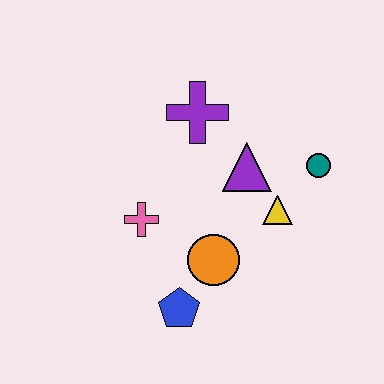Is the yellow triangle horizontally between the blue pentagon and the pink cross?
No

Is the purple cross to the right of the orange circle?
No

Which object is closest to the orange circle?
The blue pentagon is closest to the orange circle.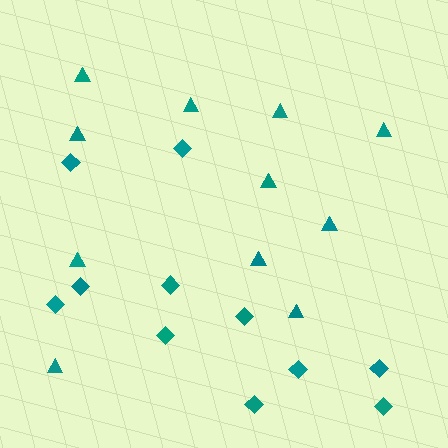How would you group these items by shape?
There are 2 groups: one group of triangles (11) and one group of diamonds (11).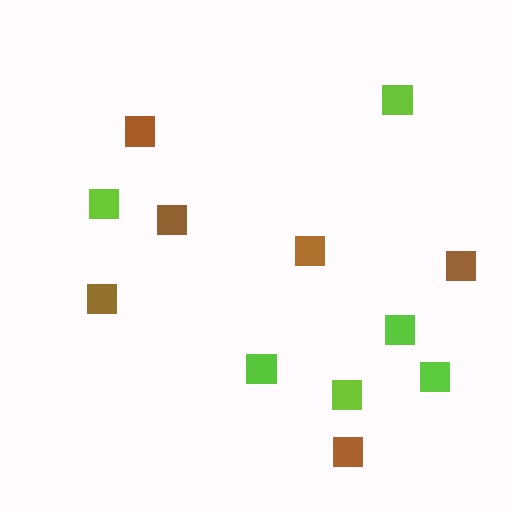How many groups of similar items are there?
There are 2 groups: one group of lime squares (6) and one group of brown squares (6).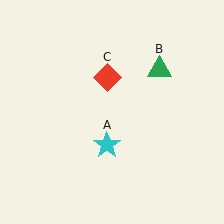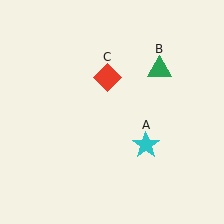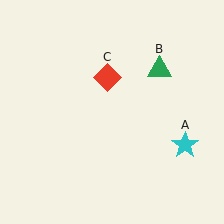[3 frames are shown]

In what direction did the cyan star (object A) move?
The cyan star (object A) moved right.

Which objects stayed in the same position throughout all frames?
Green triangle (object B) and red diamond (object C) remained stationary.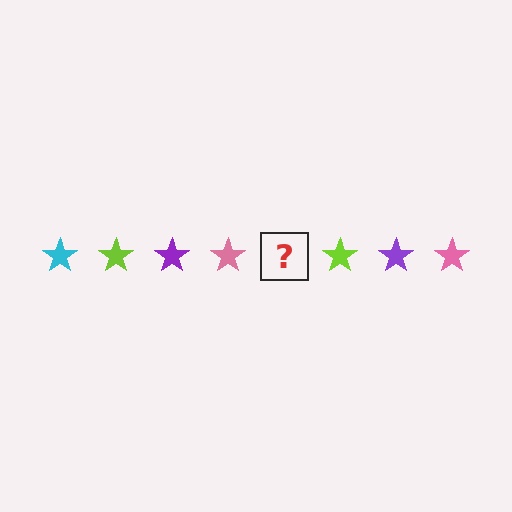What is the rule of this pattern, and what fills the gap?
The rule is that the pattern cycles through cyan, lime, purple, pink stars. The gap should be filled with a cyan star.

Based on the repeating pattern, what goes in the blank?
The blank should be a cyan star.